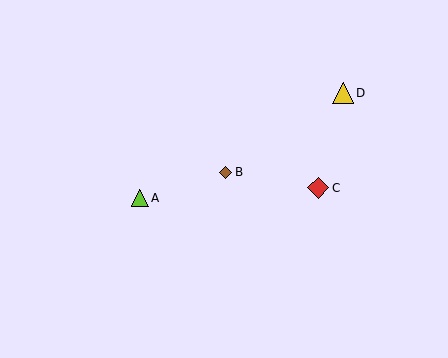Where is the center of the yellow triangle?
The center of the yellow triangle is at (343, 93).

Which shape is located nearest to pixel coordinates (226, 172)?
The brown diamond (labeled B) at (225, 172) is nearest to that location.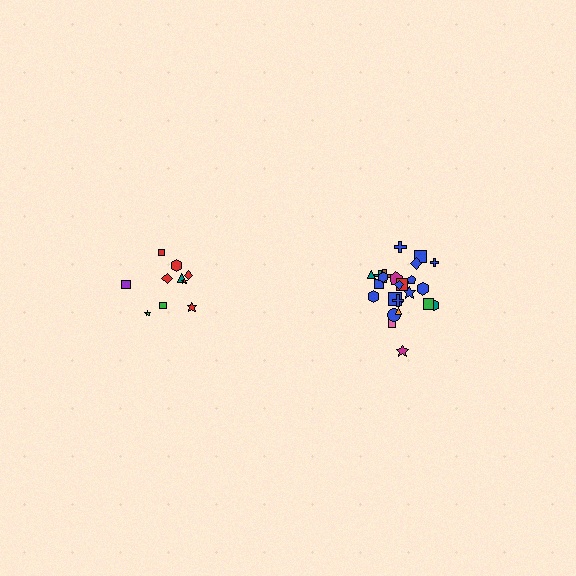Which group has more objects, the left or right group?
The right group.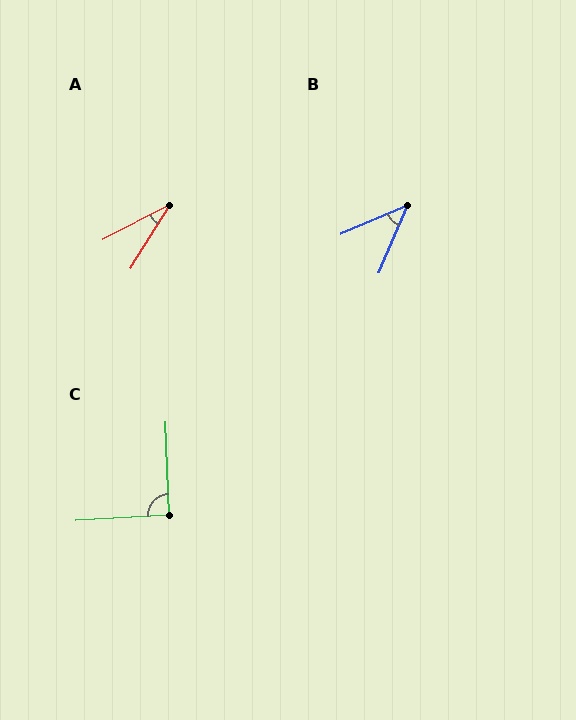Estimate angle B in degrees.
Approximately 44 degrees.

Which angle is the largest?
C, at approximately 91 degrees.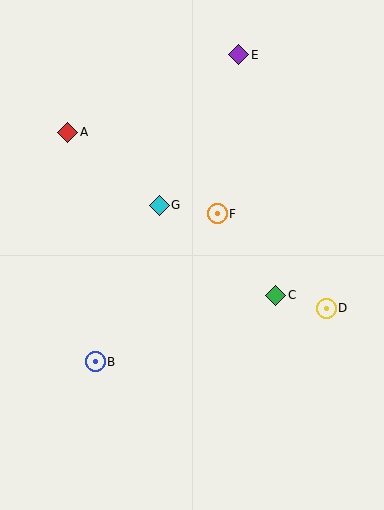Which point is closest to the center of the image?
Point F at (217, 214) is closest to the center.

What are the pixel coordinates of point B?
Point B is at (95, 362).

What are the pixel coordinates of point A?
Point A is at (68, 132).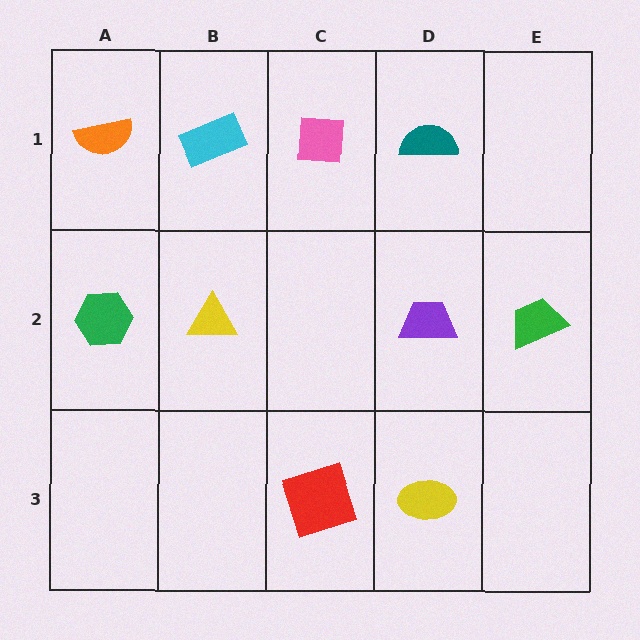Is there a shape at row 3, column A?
No, that cell is empty.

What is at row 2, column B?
A yellow triangle.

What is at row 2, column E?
A green trapezoid.